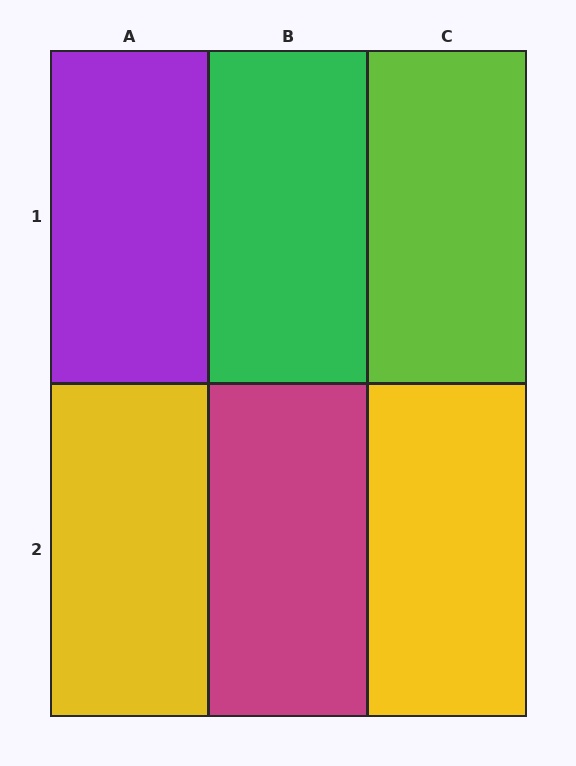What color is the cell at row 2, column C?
Yellow.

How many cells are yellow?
2 cells are yellow.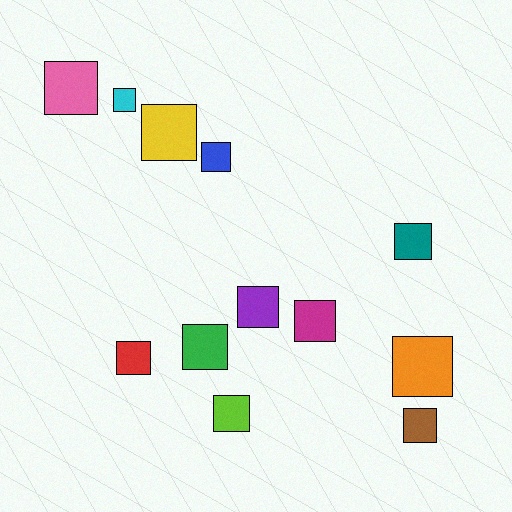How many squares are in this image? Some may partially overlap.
There are 12 squares.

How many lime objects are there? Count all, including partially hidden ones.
There is 1 lime object.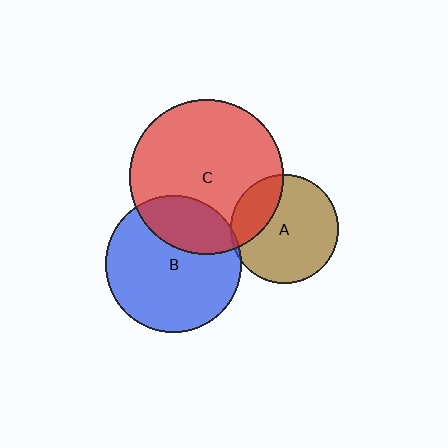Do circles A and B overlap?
Yes.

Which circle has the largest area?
Circle C (red).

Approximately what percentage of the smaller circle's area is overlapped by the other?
Approximately 5%.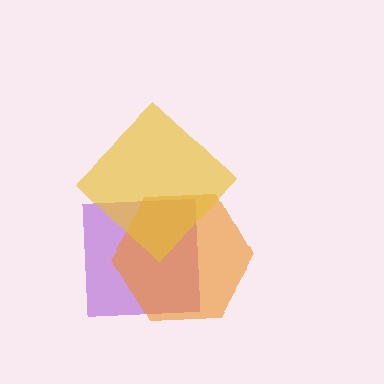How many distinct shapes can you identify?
There are 3 distinct shapes: a purple square, an orange hexagon, a yellow diamond.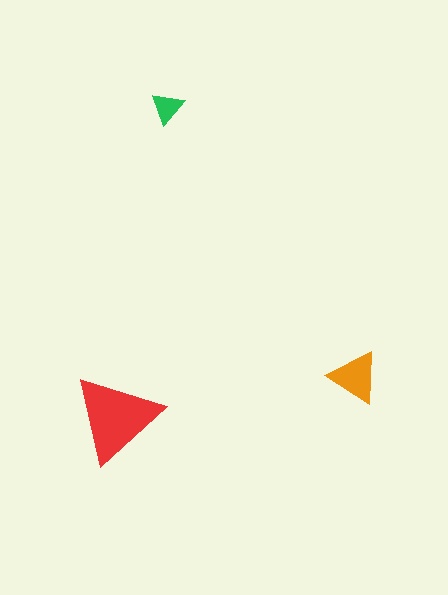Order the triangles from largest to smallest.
the red one, the orange one, the green one.